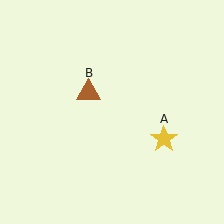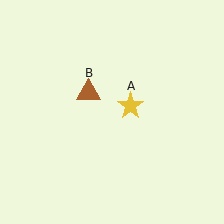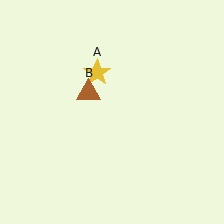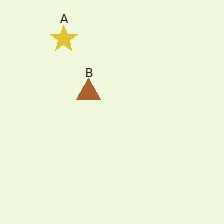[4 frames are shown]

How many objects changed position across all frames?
1 object changed position: yellow star (object A).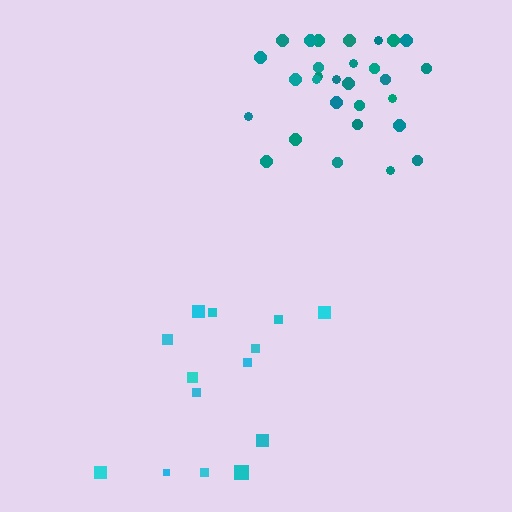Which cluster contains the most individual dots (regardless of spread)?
Teal (29).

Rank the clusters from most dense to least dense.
teal, cyan.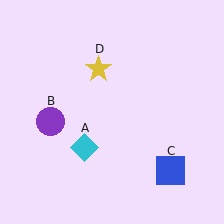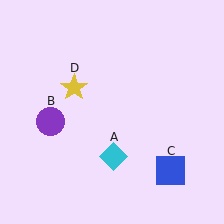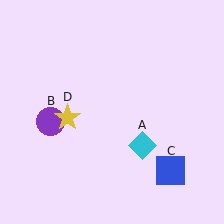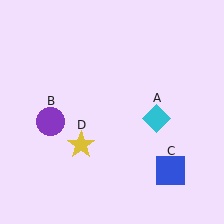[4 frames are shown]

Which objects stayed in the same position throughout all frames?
Purple circle (object B) and blue square (object C) remained stationary.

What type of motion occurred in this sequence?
The cyan diamond (object A), yellow star (object D) rotated counterclockwise around the center of the scene.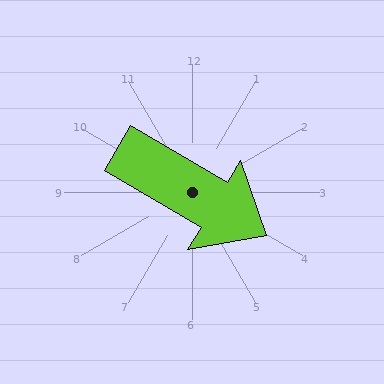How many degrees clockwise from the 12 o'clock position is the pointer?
Approximately 121 degrees.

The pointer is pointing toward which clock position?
Roughly 4 o'clock.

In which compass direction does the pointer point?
Southeast.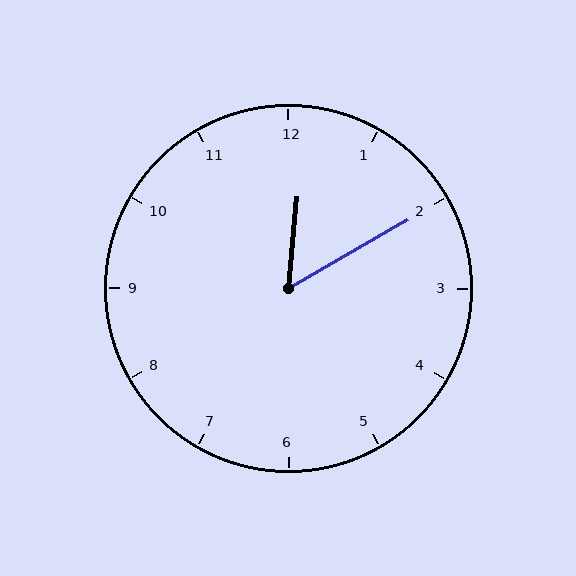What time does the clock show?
12:10.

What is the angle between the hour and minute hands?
Approximately 55 degrees.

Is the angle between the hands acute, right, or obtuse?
It is acute.